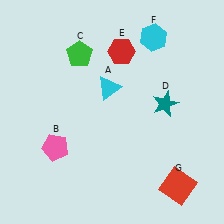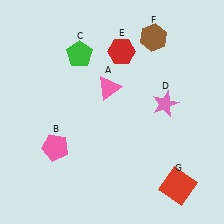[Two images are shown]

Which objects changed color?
A changed from cyan to pink. D changed from teal to pink. F changed from cyan to brown.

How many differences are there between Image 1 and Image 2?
There are 3 differences between the two images.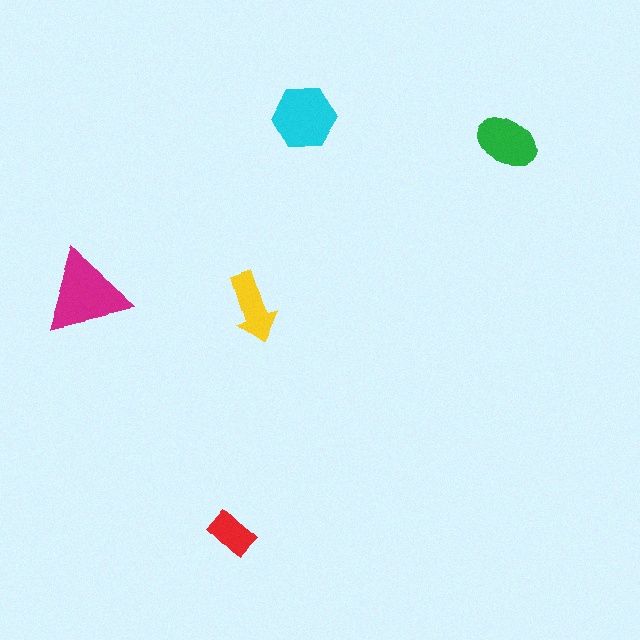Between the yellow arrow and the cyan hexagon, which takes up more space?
The cyan hexagon.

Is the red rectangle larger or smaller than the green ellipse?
Smaller.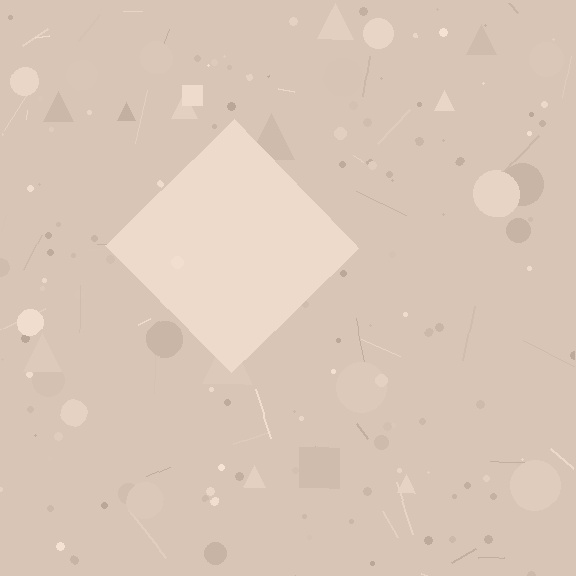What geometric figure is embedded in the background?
A diamond is embedded in the background.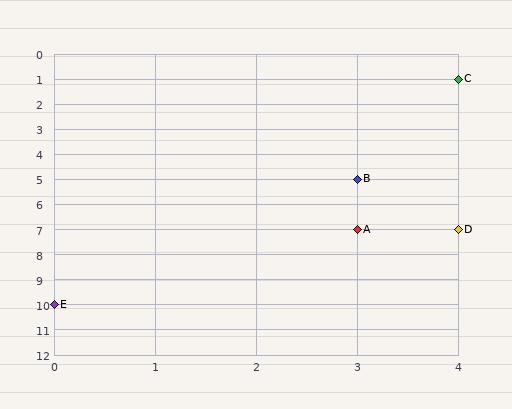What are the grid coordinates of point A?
Point A is at grid coordinates (3, 7).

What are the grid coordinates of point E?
Point E is at grid coordinates (0, 10).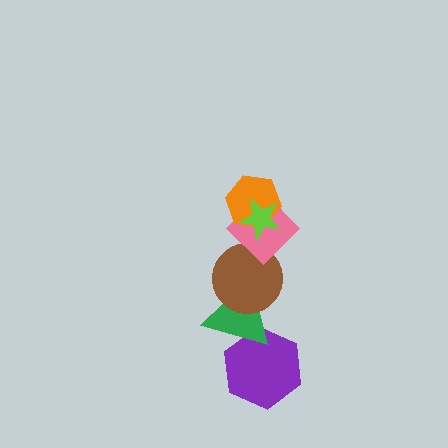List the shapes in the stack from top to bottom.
From top to bottom: the lime star, the orange hexagon, the pink diamond, the brown circle, the green triangle, the purple hexagon.